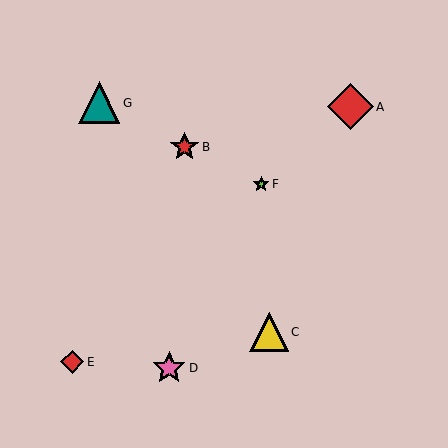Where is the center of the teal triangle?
The center of the teal triangle is at (99, 103).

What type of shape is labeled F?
Shape F is a lime star.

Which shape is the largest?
The red diamond (labeled A) is the largest.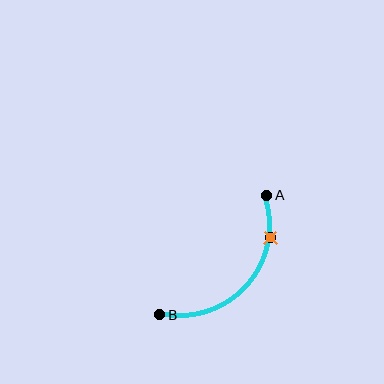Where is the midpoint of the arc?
The arc midpoint is the point on the curve farthest from the straight line joining A and B. It sits below and to the right of that line.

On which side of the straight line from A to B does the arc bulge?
The arc bulges below and to the right of the straight line connecting A and B.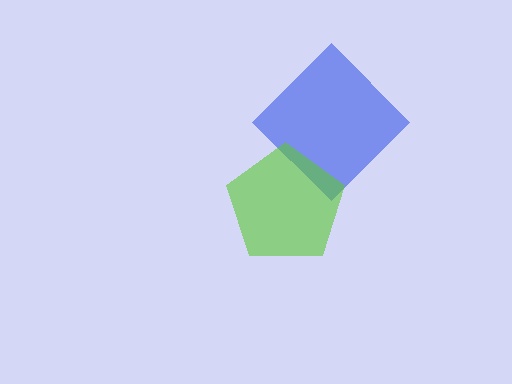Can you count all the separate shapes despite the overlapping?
Yes, there are 2 separate shapes.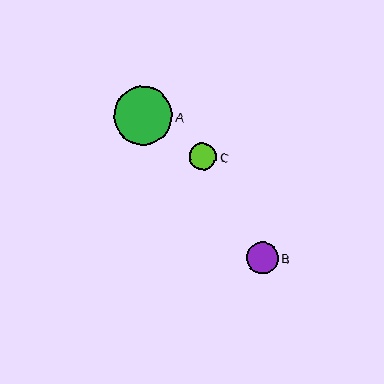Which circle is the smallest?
Circle C is the smallest with a size of approximately 27 pixels.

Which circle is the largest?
Circle A is the largest with a size of approximately 58 pixels.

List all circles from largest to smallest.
From largest to smallest: A, B, C.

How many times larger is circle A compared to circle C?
Circle A is approximately 2.2 times the size of circle C.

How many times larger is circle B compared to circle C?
Circle B is approximately 1.2 times the size of circle C.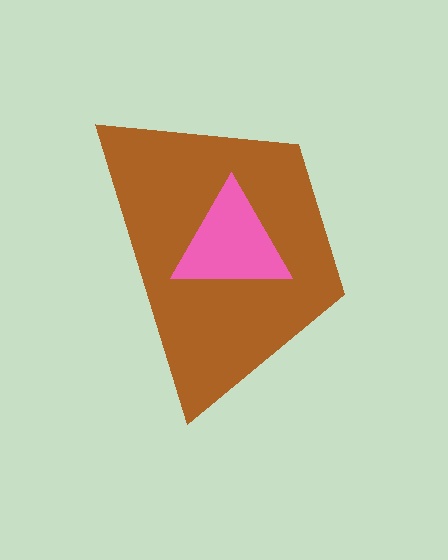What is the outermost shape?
The brown trapezoid.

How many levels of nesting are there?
2.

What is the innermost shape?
The pink triangle.